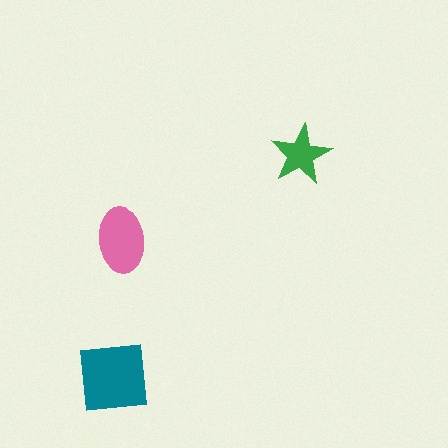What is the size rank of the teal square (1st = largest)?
1st.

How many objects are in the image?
There are 3 objects in the image.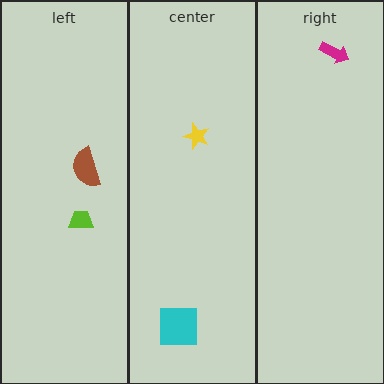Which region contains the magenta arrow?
The right region.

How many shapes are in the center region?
2.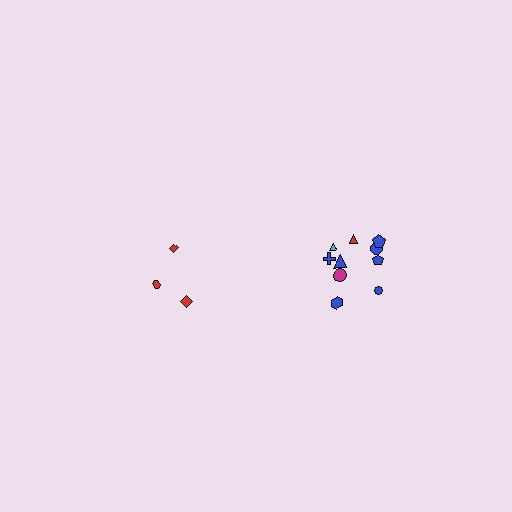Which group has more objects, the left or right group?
The right group.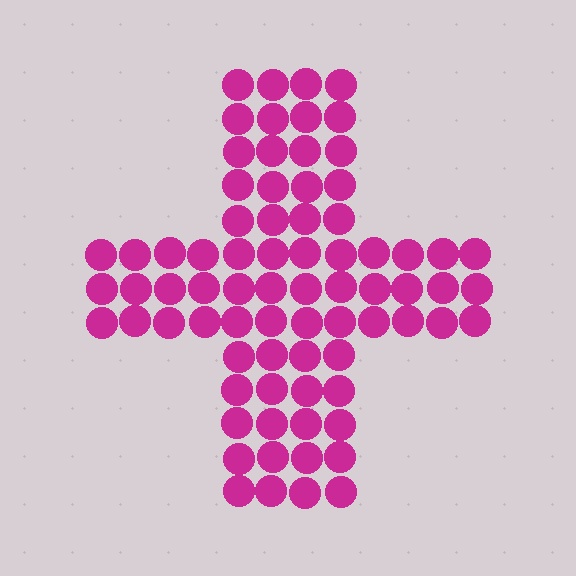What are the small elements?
The small elements are circles.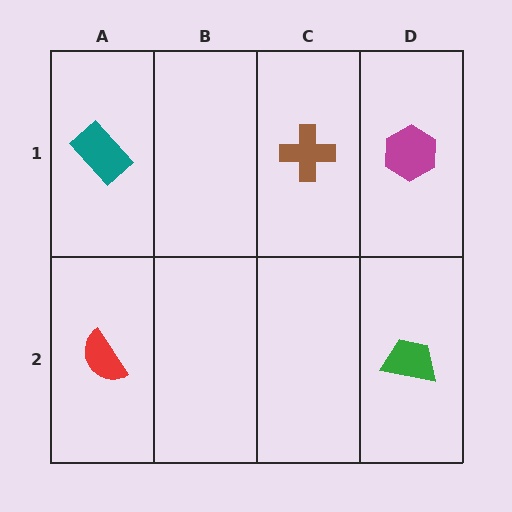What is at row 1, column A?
A teal rectangle.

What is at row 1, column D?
A magenta hexagon.